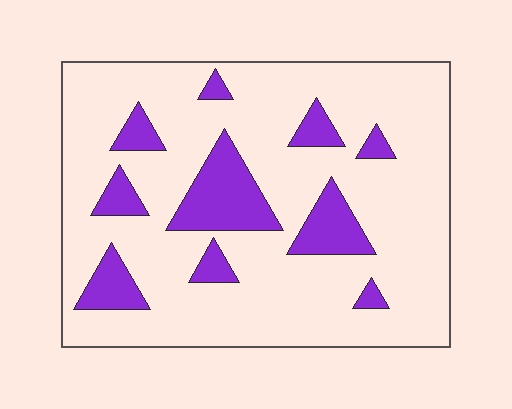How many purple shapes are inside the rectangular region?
10.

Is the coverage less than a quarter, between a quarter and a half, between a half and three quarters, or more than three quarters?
Less than a quarter.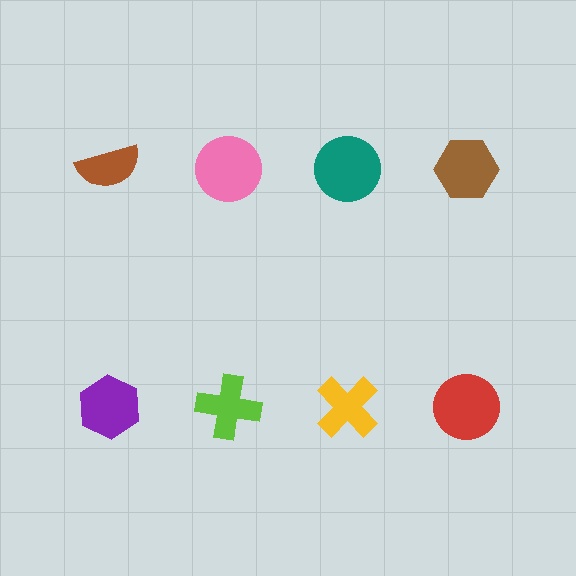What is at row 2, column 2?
A lime cross.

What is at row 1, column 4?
A brown hexagon.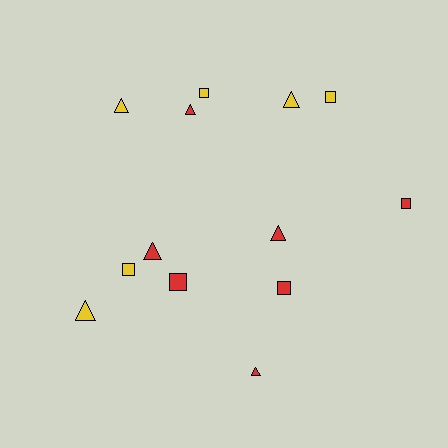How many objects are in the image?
There are 13 objects.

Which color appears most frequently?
Red, with 7 objects.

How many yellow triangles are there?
There are 3 yellow triangles.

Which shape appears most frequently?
Triangle, with 7 objects.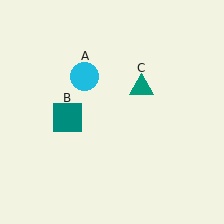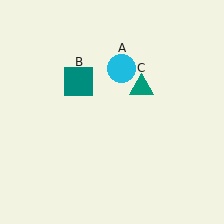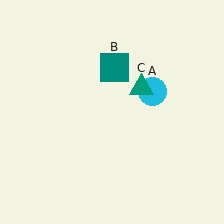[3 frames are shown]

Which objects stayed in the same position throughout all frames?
Teal triangle (object C) remained stationary.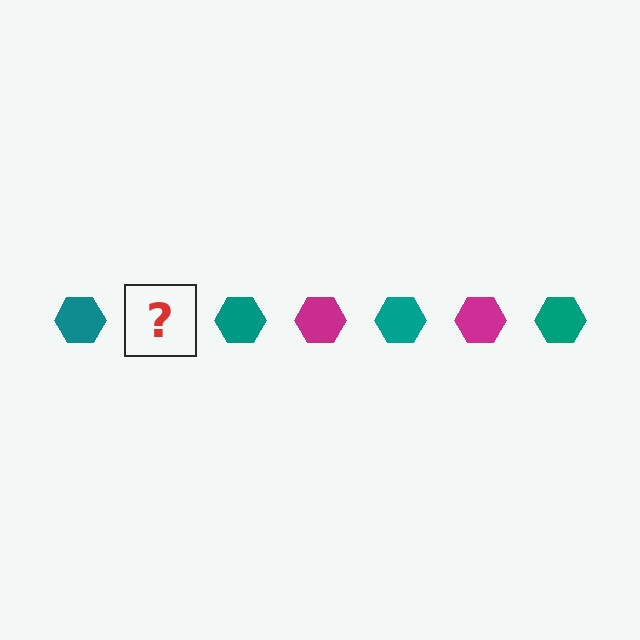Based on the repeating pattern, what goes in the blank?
The blank should be a magenta hexagon.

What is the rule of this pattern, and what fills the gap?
The rule is that the pattern cycles through teal, magenta hexagons. The gap should be filled with a magenta hexagon.